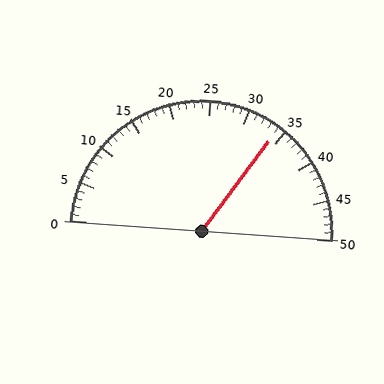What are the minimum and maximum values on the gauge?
The gauge ranges from 0 to 50.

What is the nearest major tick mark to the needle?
The nearest major tick mark is 35.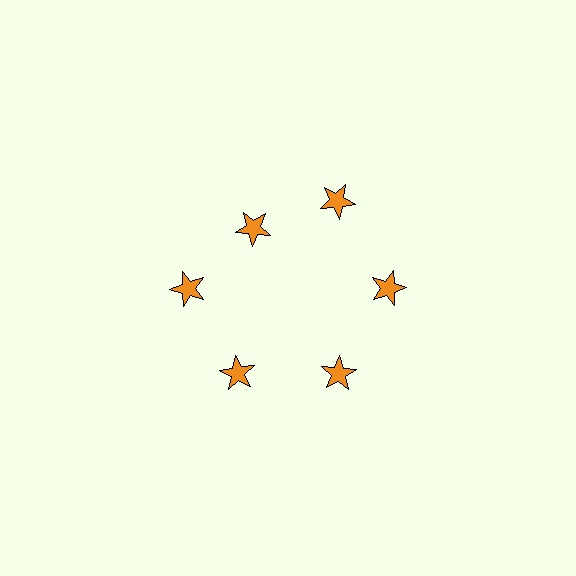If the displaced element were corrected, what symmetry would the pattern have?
It would have 6-fold rotational symmetry — the pattern would map onto itself every 60 degrees.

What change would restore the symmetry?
The symmetry would be restored by moving it outward, back onto the ring so that all 6 stars sit at equal angles and equal distance from the center.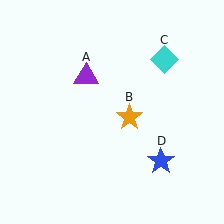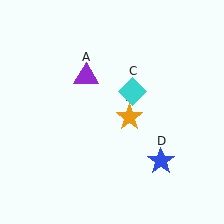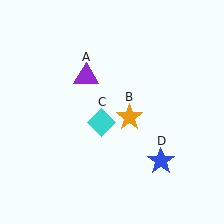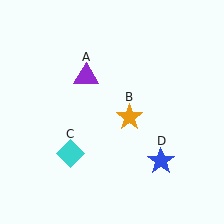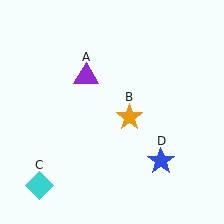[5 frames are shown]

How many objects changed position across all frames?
1 object changed position: cyan diamond (object C).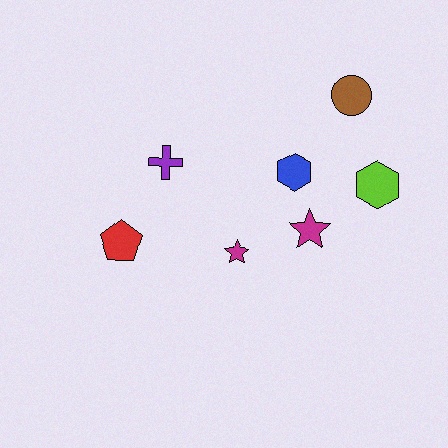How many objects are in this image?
There are 7 objects.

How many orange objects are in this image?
There are no orange objects.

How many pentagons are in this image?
There is 1 pentagon.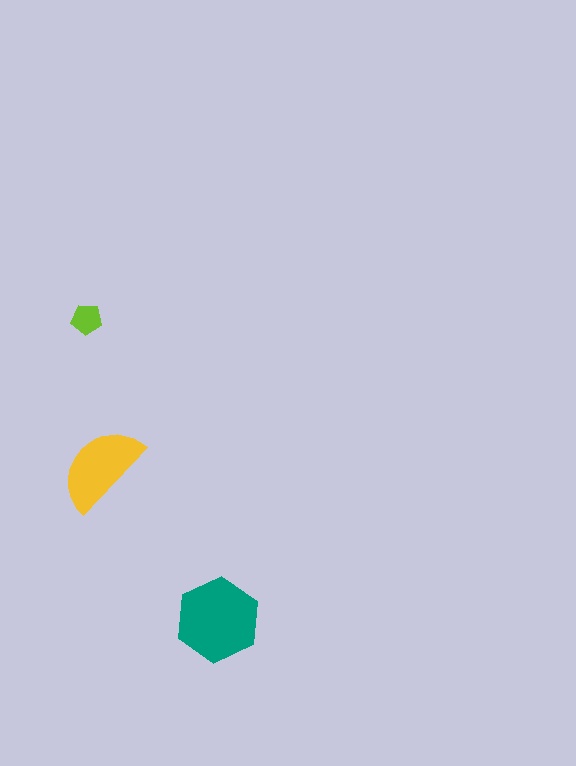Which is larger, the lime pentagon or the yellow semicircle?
The yellow semicircle.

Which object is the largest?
The teal hexagon.